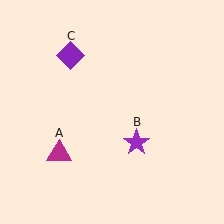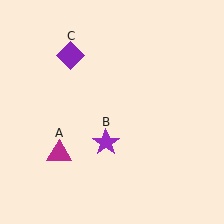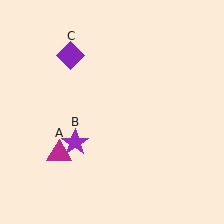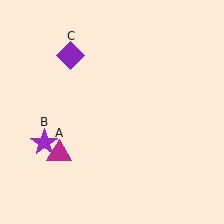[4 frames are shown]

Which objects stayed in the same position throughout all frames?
Magenta triangle (object A) and purple diamond (object C) remained stationary.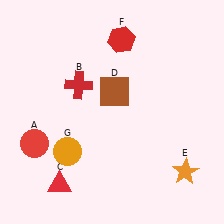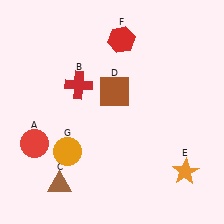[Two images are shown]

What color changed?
The triangle (C) changed from red in Image 1 to brown in Image 2.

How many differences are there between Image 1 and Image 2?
There is 1 difference between the two images.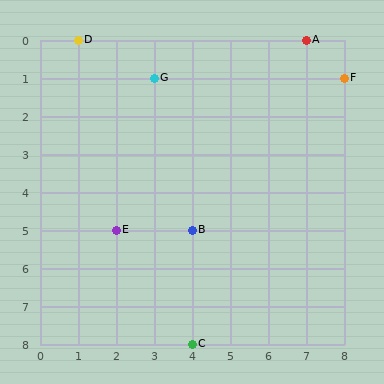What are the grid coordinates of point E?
Point E is at grid coordinates (2, 5).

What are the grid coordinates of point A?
Point A is at grid coordinates (7, 0).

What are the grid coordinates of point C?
Point C is at grid coordinates (4, 8).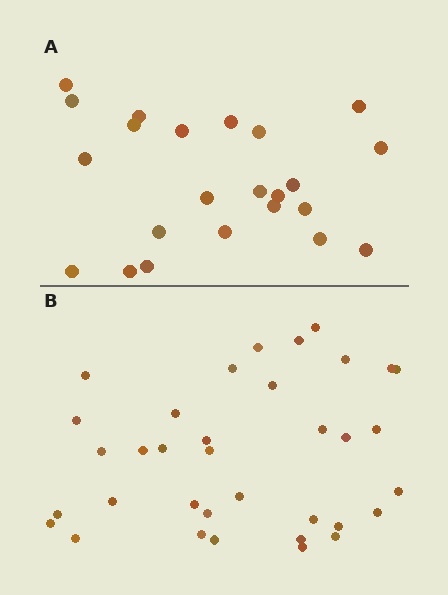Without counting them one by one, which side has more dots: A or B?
Region B (the bottom region) has more dots.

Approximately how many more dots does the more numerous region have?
Region B has roughly 12 or so more dots than region A.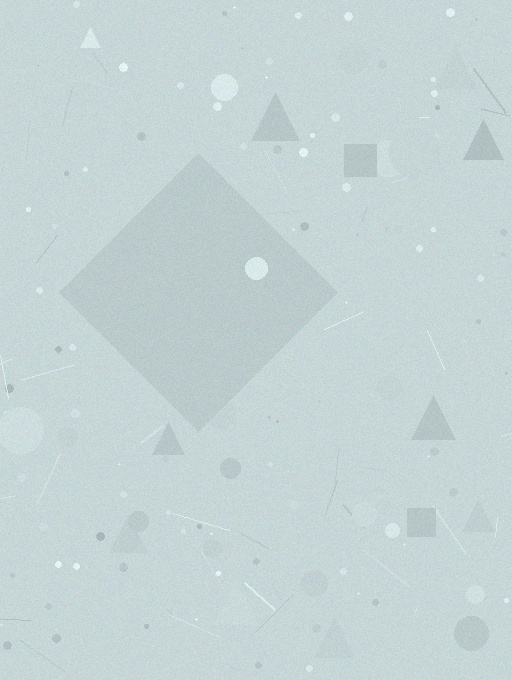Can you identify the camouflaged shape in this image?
The camouflaged shape is a diamond.